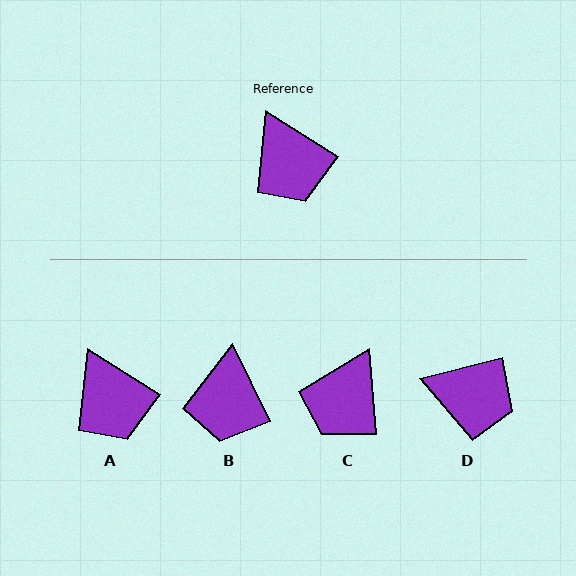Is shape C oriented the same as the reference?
No, it is off by about 53 degrees.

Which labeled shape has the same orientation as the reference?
A.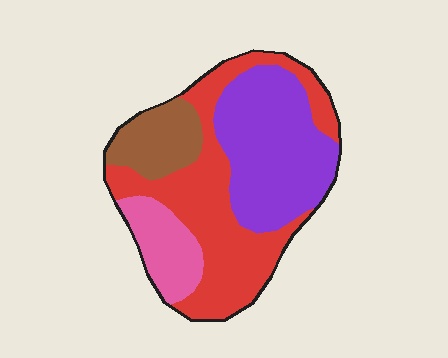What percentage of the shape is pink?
Pink covers about 15% of the shape.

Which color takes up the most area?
Red, at roughly 40%.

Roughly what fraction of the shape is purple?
Purple covers around 35% of the shape.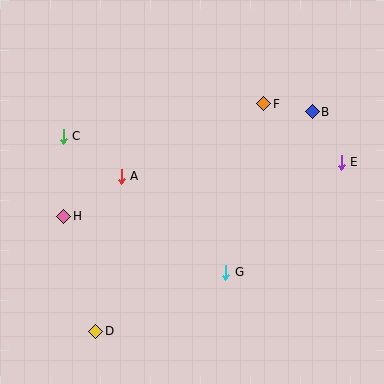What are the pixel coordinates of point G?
Point G is at (226, 272).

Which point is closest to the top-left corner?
Point C is closest to the top-left corner.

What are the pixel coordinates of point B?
Point B is at (312, 112).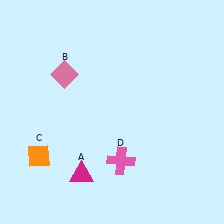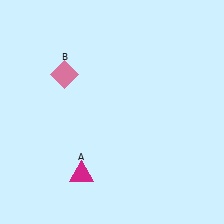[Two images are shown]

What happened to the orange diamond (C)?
The orange diamond (C) was removed in Image 2. It was in the bottom-left area of Image 1.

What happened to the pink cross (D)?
The pink cross (D) was removed in Image 2. It was in the bottom-right area of Image 1.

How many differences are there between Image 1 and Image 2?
There are 2 differences between the two images.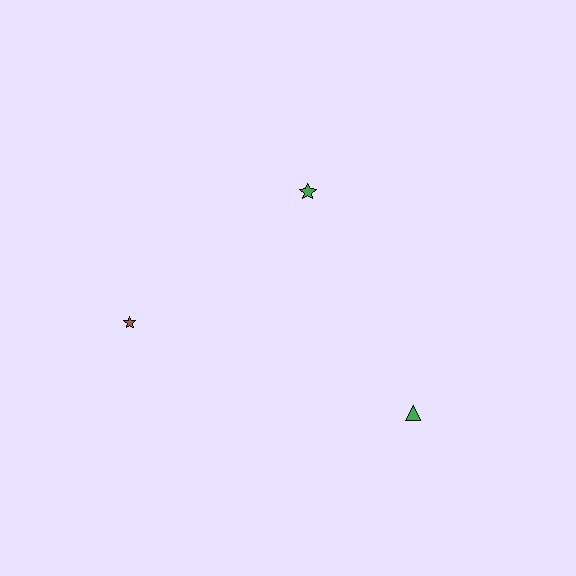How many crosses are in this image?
There are no crosses.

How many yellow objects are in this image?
There are no yellow objects.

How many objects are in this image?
There are 3 objects.